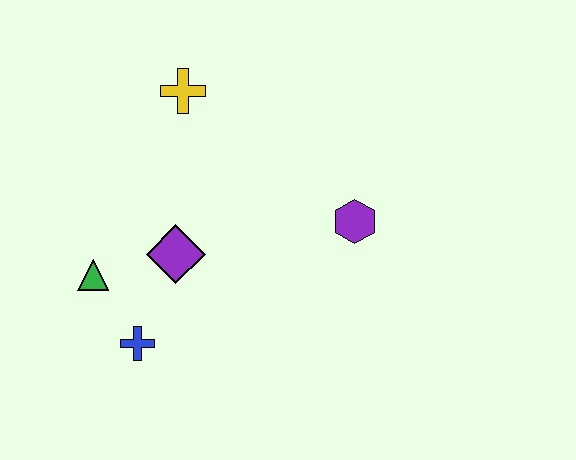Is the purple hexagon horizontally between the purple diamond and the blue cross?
No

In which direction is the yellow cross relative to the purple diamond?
The yellow cross is above the purple diamond.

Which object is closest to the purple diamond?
The green triangle is closest to the purple diamond.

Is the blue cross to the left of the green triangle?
No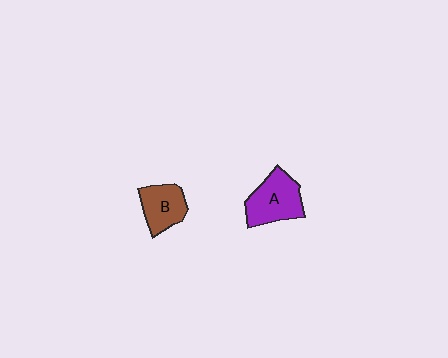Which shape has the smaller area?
Shape B (brown).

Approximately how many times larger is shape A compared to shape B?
Approximately 1.3 times.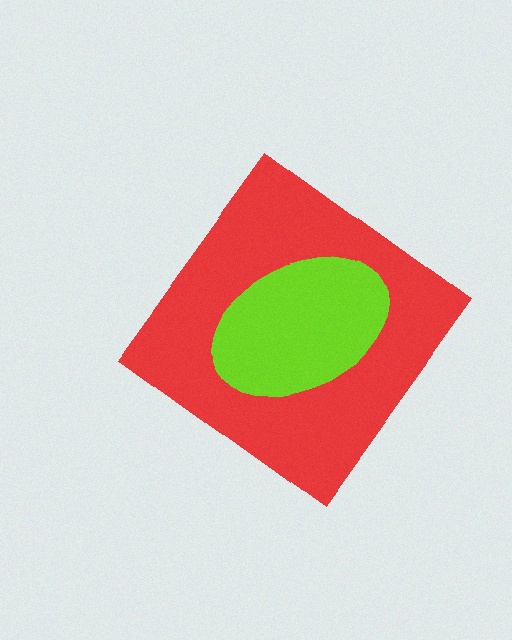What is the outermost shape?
The red diamond.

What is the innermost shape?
The lime ellipse.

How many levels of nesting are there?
2.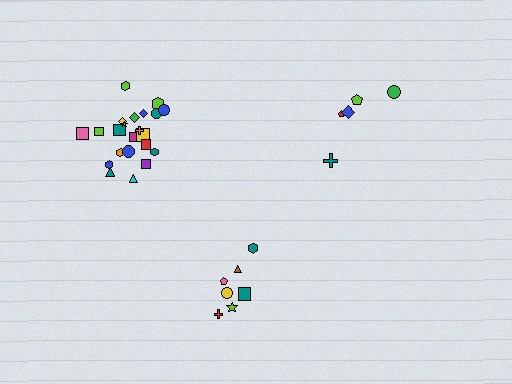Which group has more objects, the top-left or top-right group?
The top-left group.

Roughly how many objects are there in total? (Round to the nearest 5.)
Roughly 35 objects in total.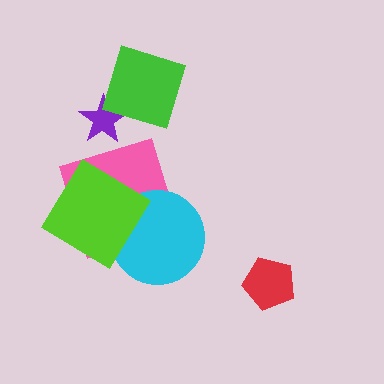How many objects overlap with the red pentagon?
0 objects overlap with the red pentagon.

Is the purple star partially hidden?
Yes, it is partially covered by another shape.